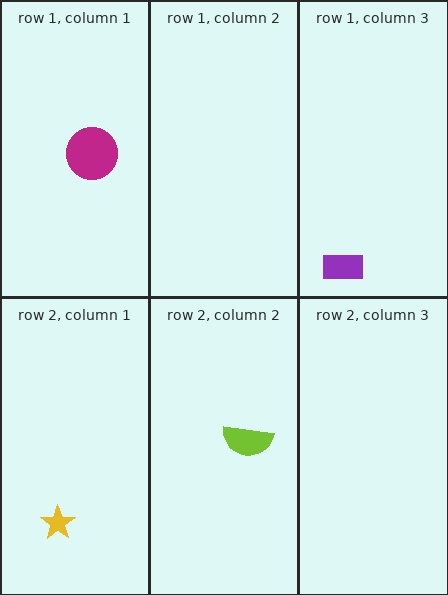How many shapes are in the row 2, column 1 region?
1.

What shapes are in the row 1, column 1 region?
The magenta circle.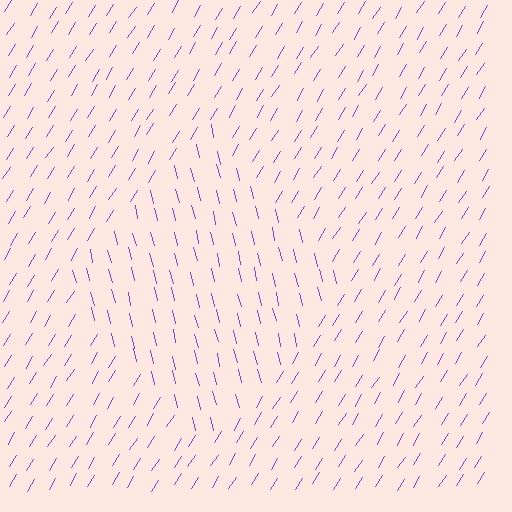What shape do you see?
I see a diamond.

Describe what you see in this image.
The image is filled with small purple line segments. A diamond region in the image has lines oriented differently from the surrounding lines, creating a visible texture boundary.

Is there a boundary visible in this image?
Yes, there is a texture boundary formed by a change in line orientation.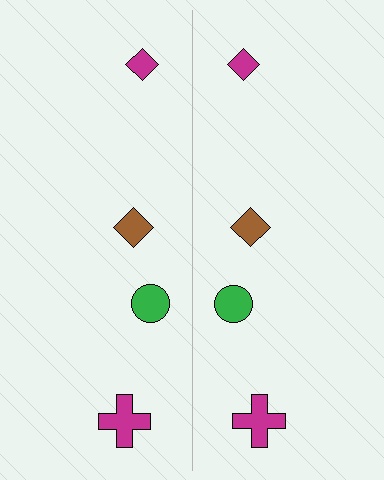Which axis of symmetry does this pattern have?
The pattern has a vertical axis of symmetry running through the center of the image.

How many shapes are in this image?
There are 8 shapes in this image.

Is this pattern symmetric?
Yes, this pattern has bilateral (reflection) symmetry.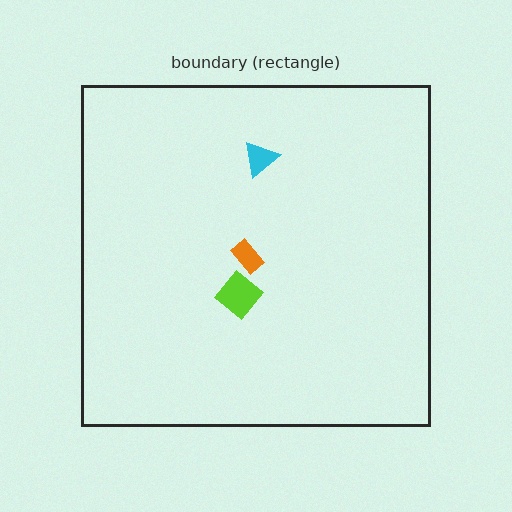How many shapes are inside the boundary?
3 inside, 0 outside.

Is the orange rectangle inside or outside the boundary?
Inside.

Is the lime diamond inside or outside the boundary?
Inside.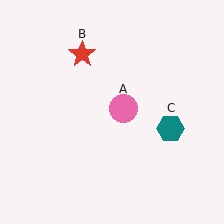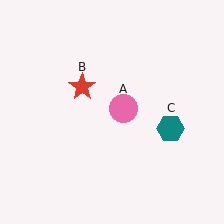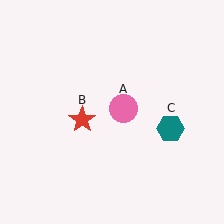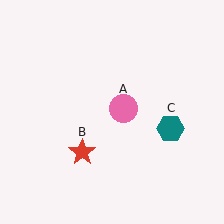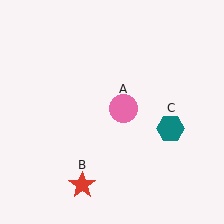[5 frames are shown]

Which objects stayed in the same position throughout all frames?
Pink circle (object A) and teal hexagon (object C) remained stationary.